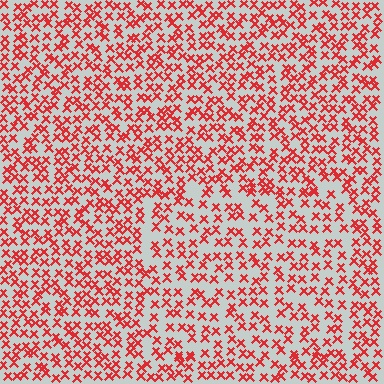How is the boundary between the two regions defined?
The boundary is defined by a change in element density (approximately 1.5x ratio). All elements are the same color, size, and shape.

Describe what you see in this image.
The image contains small red elements arranged at two different densities. A rectangle-shaped region is visible where the elements are less densely packed than the surrounding area.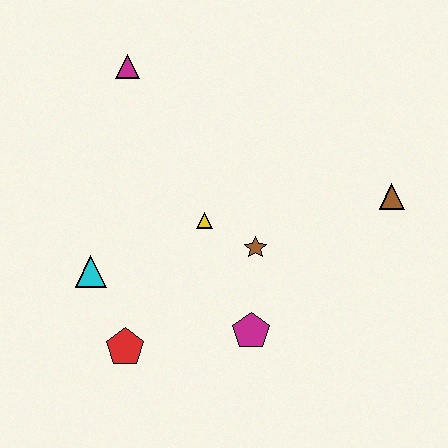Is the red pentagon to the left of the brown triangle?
Yes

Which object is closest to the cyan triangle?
The red pentagon is closest to the cyan triangle.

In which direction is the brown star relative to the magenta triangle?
The brown star is below the magenta triangle.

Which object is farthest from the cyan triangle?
The brown triangle is farthest from the cyan triangle.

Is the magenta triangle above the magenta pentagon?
Yes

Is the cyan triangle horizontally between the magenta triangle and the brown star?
No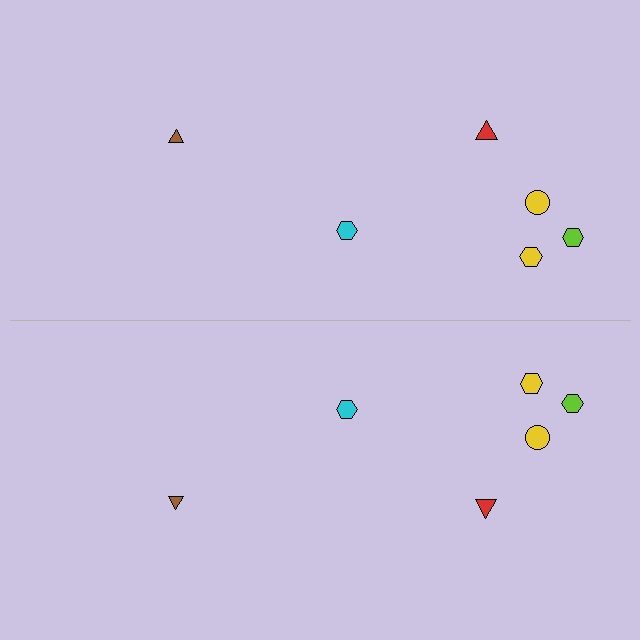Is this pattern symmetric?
Yes, this pattern has bilateral (reflection) symmetry.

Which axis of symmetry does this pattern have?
The pattern has a horizontal axis of symmetry running through the center of the image.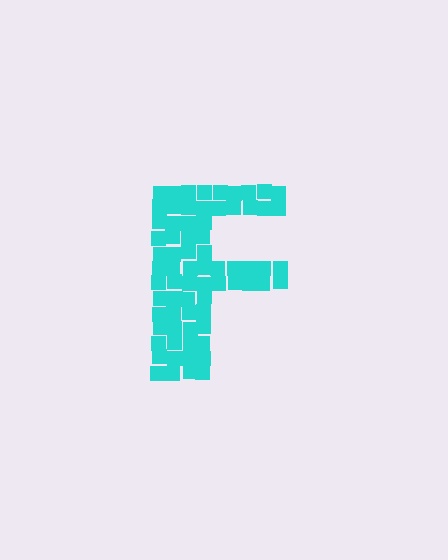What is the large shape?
The large shape is the letter F.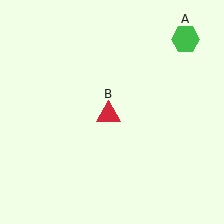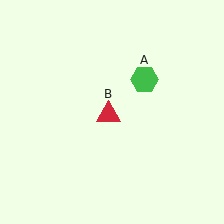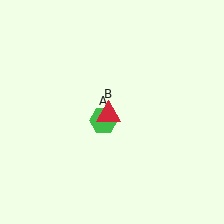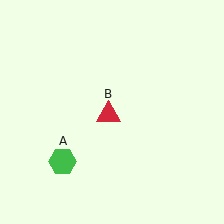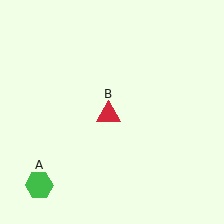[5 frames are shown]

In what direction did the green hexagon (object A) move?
The green hexagon (object A) moved down and to the left.